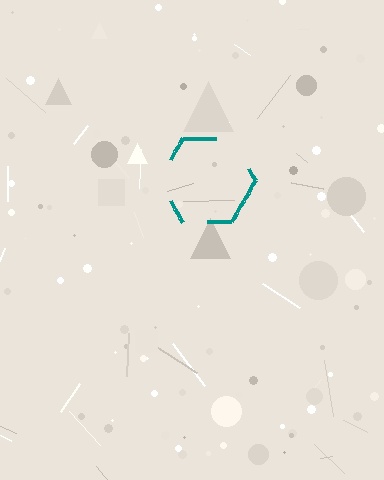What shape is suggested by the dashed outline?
The dashed outline suggests a hexagon.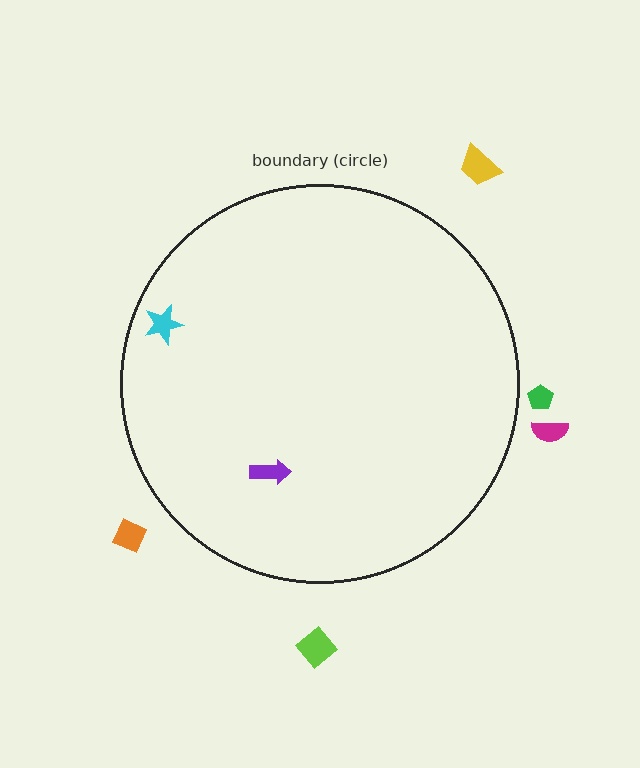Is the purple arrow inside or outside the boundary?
Inside.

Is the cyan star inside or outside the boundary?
Inside.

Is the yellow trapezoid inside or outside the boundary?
Outside.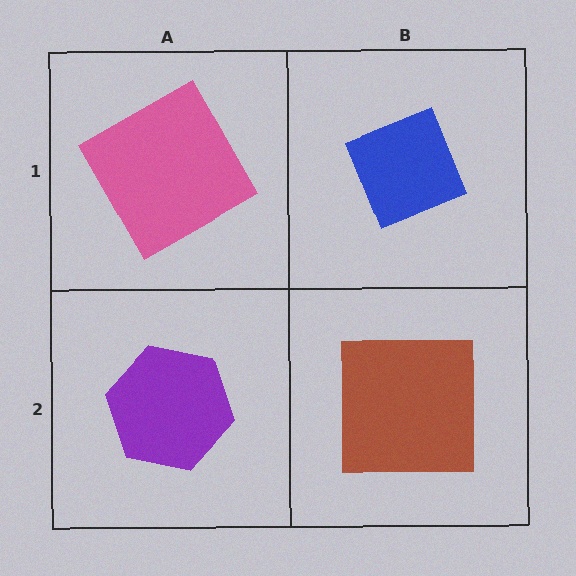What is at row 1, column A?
A pink square.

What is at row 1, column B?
A blue diamond.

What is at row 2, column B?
A brown square.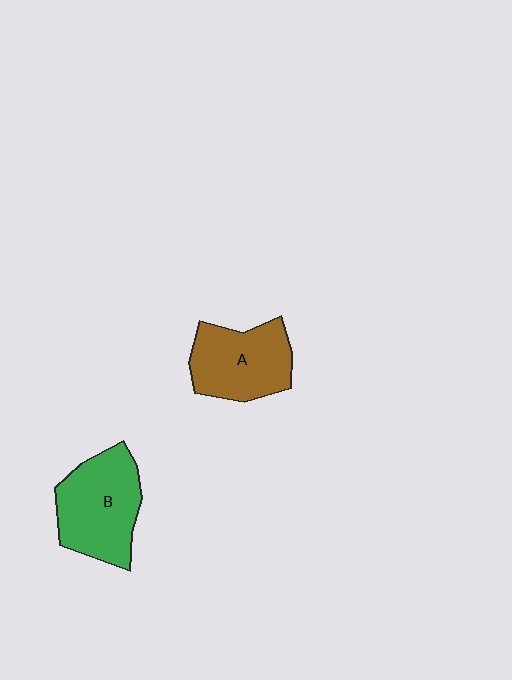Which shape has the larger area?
Shape B (green).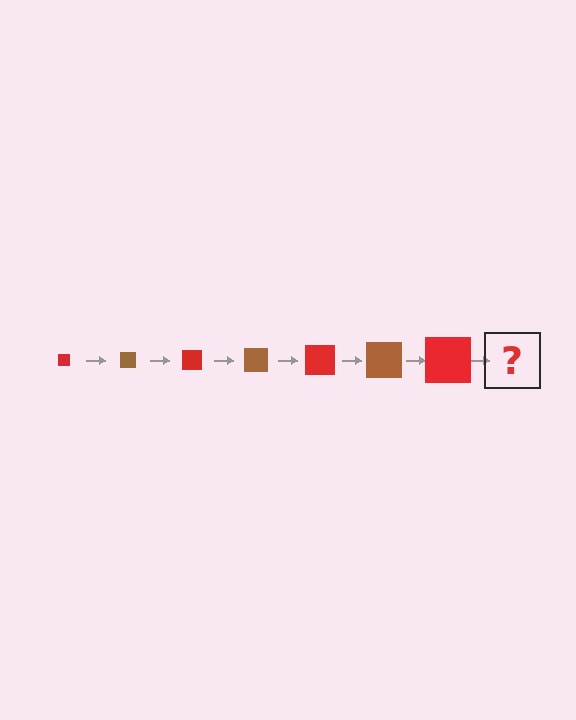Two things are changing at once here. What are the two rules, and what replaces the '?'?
The two rules are that the square grows larger each step and the color cycles through red and brown. The '?' should be a brown square, larger than the previous one.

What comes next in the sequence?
The next element should be a brown square, larger than the previous one.